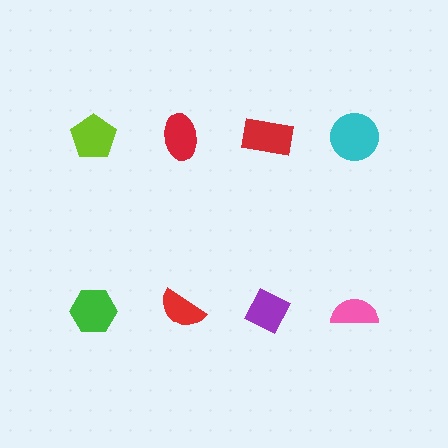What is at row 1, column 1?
A lime pentagon.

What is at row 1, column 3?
A red rectangle.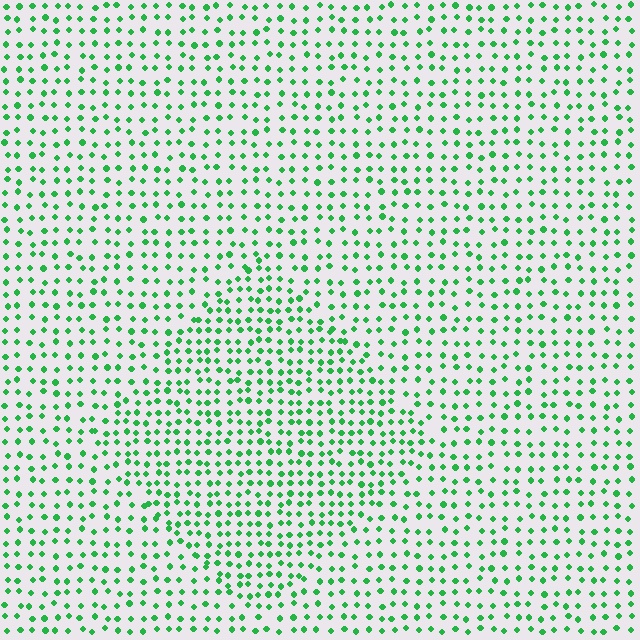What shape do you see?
I see a diamond.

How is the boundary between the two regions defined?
The boundary is defined by a change in element density (approximately 1.5x ratio). All elements are the same color, size, and shape.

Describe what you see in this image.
The image contains small green elements arranged at two different densities. A diamond-shaped region is visible where the elements are more densely packed than the surrounding area.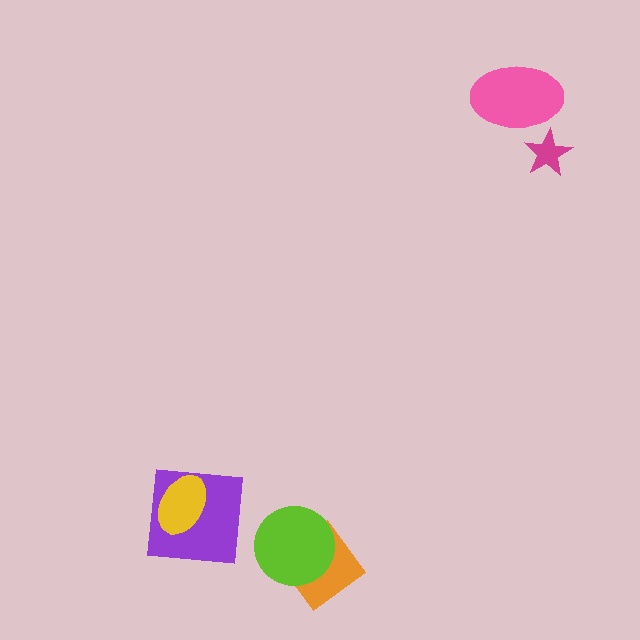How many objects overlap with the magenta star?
1 object overlaps with the magenta star.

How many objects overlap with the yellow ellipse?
1 object overlaps with the yellow ellipse.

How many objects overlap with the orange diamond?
1 object overlaps with the orange diamond.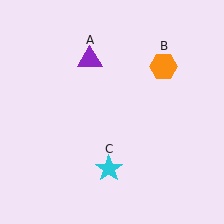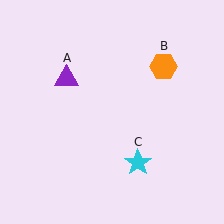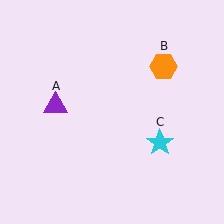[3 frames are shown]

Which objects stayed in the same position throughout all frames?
Orange hexagon (object B) remained stationary.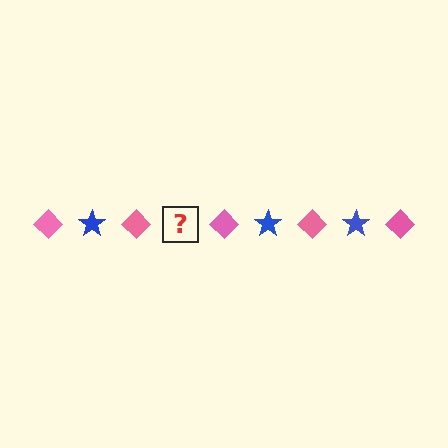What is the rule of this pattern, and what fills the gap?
The rule is that the pattern alternates between pink diamond and blue star. The gap should be filled with a blue star.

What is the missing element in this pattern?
The missing element is a blue star.